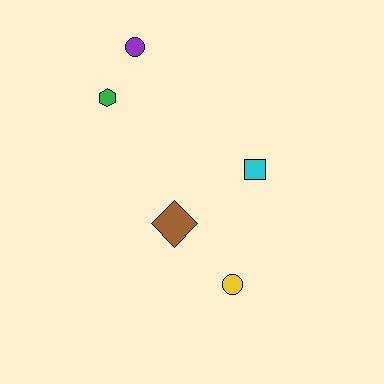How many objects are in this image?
There are 5 objects.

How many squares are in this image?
There is 1 square.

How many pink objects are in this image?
There are no pink objects.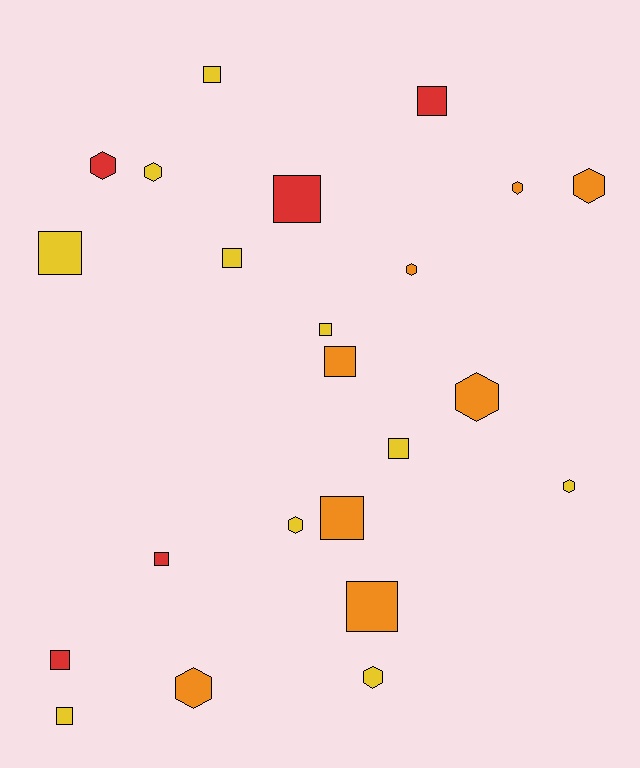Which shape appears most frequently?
Square, with 13 objects.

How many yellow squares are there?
There are 6 yellow squares.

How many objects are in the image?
There are 23 objects.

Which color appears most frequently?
Yellow, with 10 objects.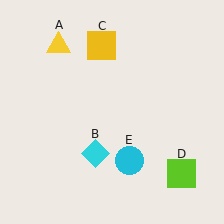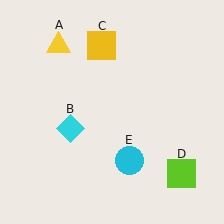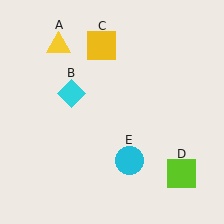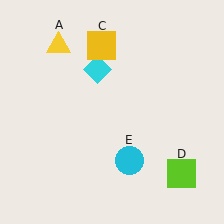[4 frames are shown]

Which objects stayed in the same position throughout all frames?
Yellow triangle (object A) and yellow square (object C) and lime square (object D) and cyan circle (object E) remained stationary.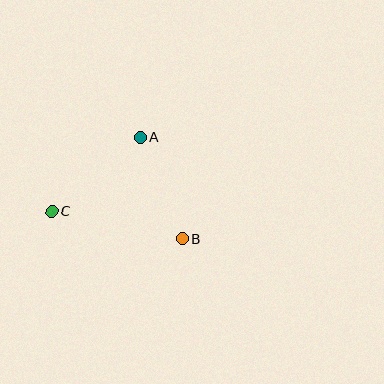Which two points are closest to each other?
Points A and B are closest to each other.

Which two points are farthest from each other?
Points B and C are farthest from each other.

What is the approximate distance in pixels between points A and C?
The distance between A and C is approximately 116 pixels.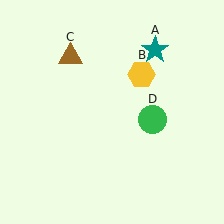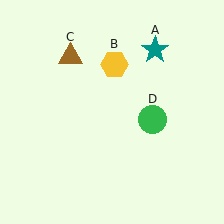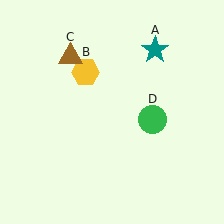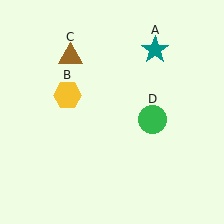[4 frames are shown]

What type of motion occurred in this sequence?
The yellow hexagon (object B) rotated counterclockwise around the center of the scene.